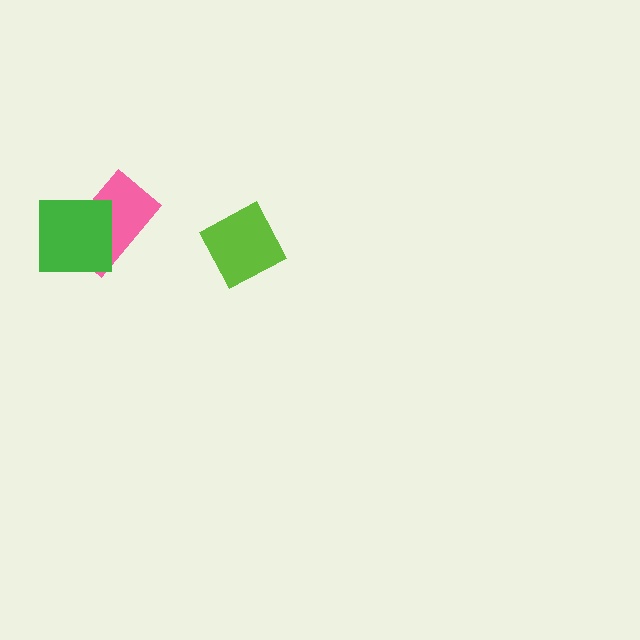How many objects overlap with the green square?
1 object overlaps with the green square.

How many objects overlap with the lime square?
0 objects overlap with the lime square.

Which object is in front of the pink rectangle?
The green square is in front of the pink rectangle.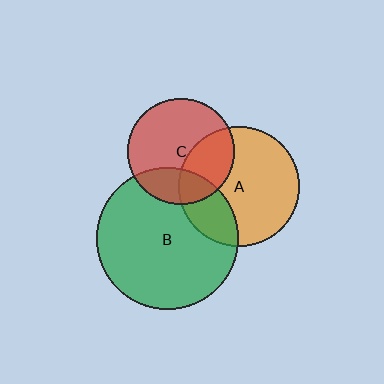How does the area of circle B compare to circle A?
Approximately 1.4 times.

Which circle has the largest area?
Circle B (green).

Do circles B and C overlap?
Yes.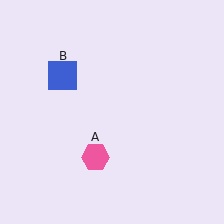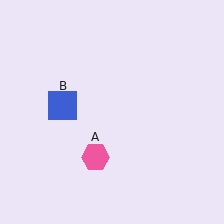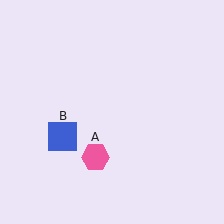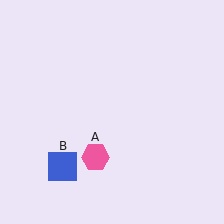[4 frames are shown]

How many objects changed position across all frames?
1 object changed position: blue square (object B).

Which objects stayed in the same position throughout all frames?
Pink hexagon (object A) remained stationary.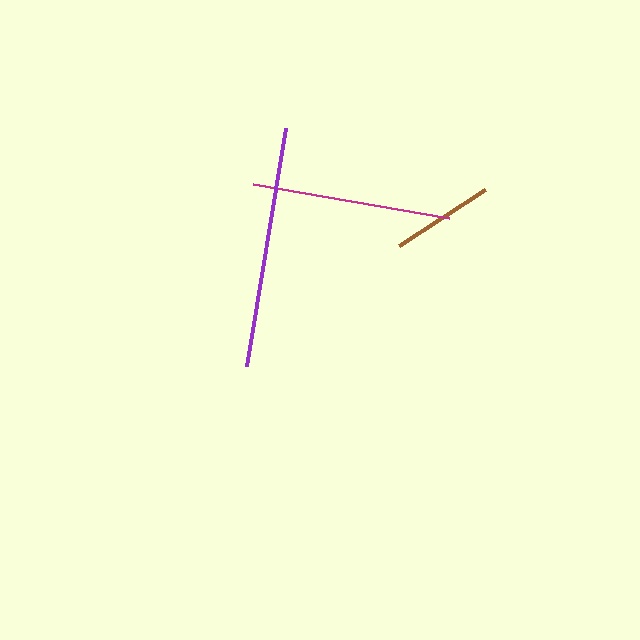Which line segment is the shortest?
The brown line is the shortest at approximately 102 pixels.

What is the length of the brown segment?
The brown segment is approximately 102 pixels long.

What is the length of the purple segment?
The purple segment is approximately 242 pixels long.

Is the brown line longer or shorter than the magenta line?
The magenta line is longer than the brown line.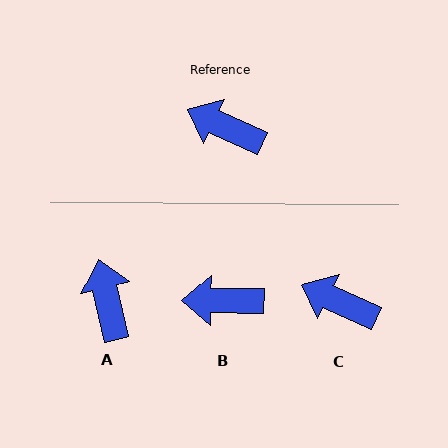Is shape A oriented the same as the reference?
No, it is off by about 52 degrees.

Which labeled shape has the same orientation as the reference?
C.